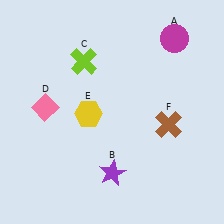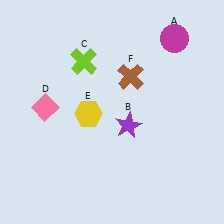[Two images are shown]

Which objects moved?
The objects that moved are: the purple star (B), the brown cross (F).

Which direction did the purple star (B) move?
The purple star (B) moved up.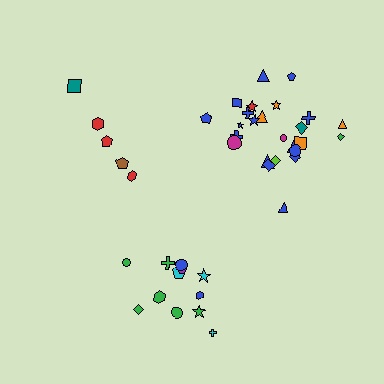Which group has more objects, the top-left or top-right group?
The top-right group.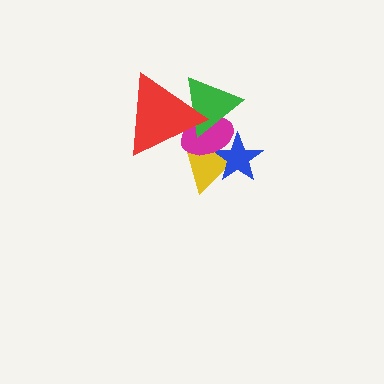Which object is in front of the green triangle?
The red triangle is in front of the green triangle.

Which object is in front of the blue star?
The magenta ellipse is in front of the blue star.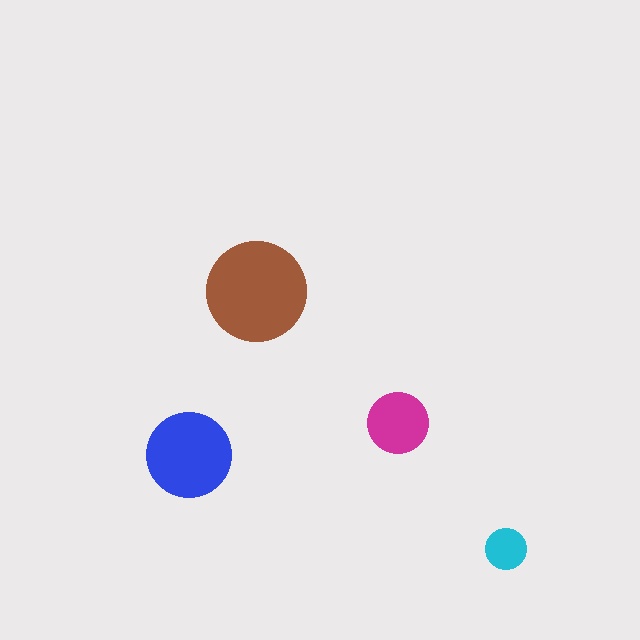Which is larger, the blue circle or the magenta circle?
The blue one.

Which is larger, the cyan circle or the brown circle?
The brown one.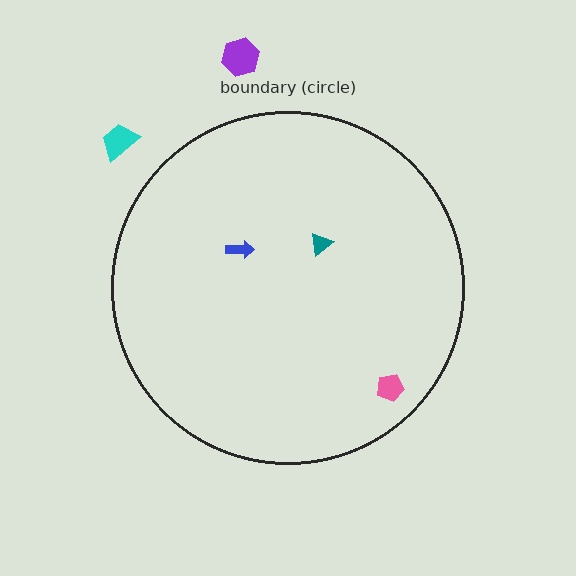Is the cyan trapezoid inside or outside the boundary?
Outside.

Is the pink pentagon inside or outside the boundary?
Inside.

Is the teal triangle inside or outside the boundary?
Inside.